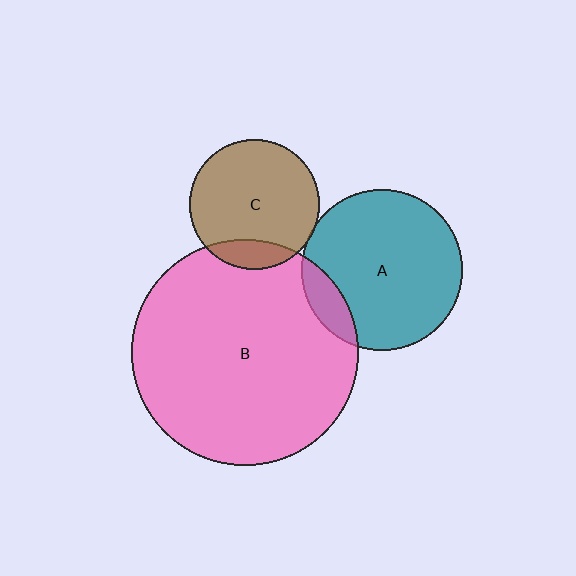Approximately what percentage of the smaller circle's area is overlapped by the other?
Approximately 5%.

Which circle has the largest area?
Circle B (pink).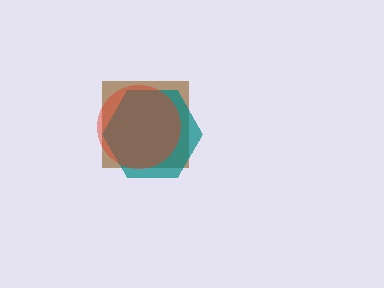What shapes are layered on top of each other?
The layered shapes are: a brown square, a teal hexagon, a red circle.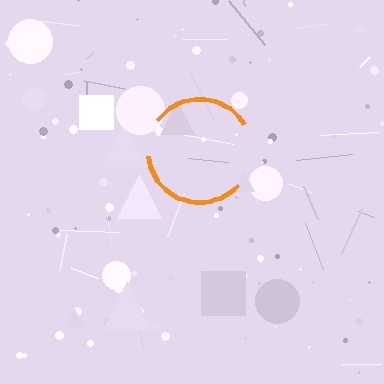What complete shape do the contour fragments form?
The contour fragments form a circle.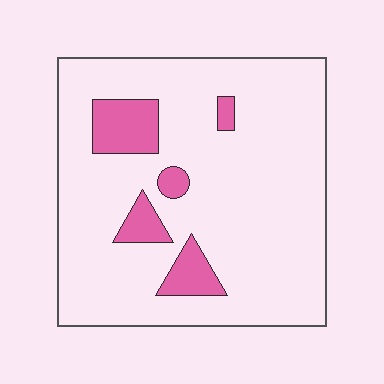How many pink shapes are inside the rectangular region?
5.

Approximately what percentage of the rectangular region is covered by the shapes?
Approximately 15%.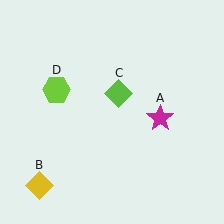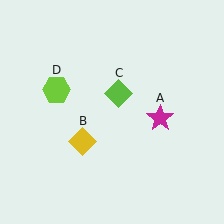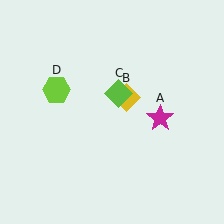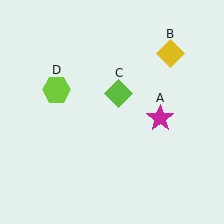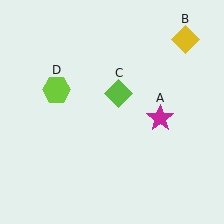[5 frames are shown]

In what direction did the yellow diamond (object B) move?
The yellow diamond (object B) moved up and to the right.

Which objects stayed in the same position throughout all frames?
Magenta star (object A) and lime diamond (object C) and lime hexagon (object D) remained stationary.